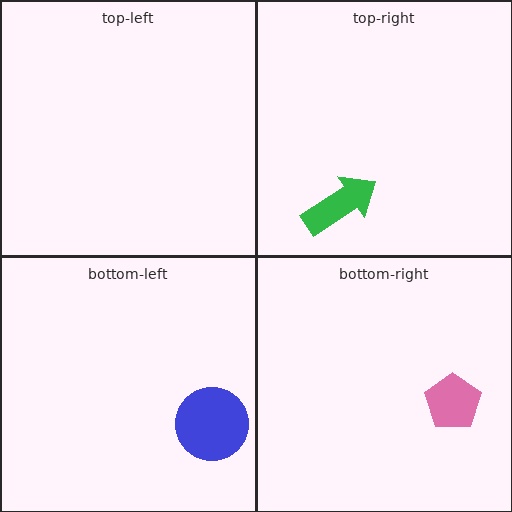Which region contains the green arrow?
The top-right region.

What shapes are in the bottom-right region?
The pink pentagon.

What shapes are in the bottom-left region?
The blue circle.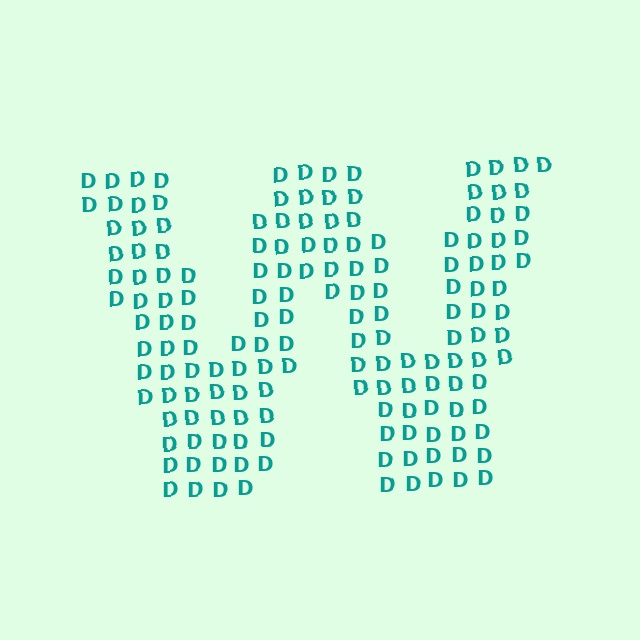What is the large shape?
The large shape is the letter W.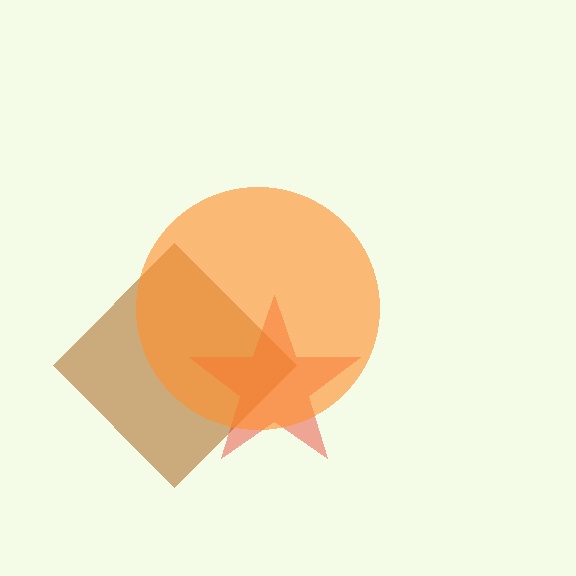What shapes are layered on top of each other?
The layered shapes are: a brown diamond, a red star, an orange circle.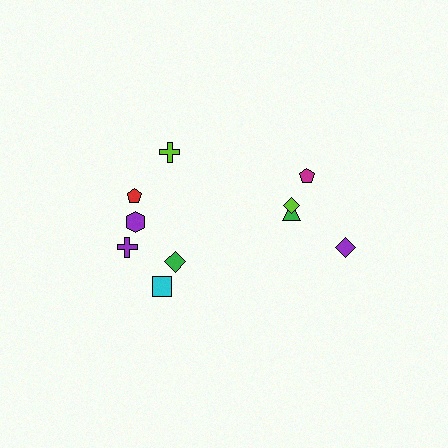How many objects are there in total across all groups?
There are 10 objects.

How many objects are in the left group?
There are 6 objects.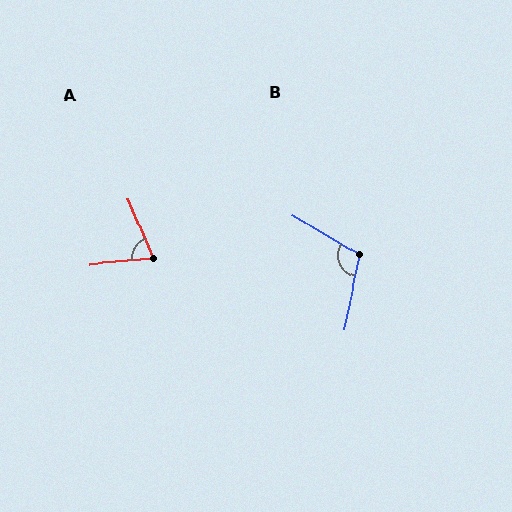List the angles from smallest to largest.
A (73°), B (108°).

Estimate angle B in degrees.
Approximately 108 degrees.